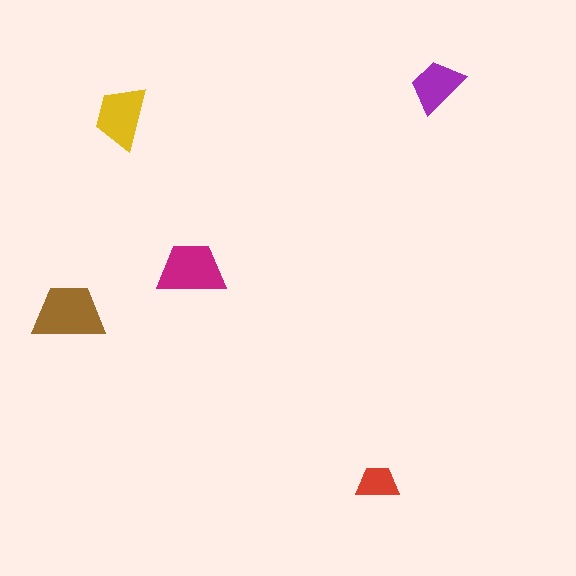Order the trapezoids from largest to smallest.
the brown one, the magenta one, the yellow one, the purple one, the red one.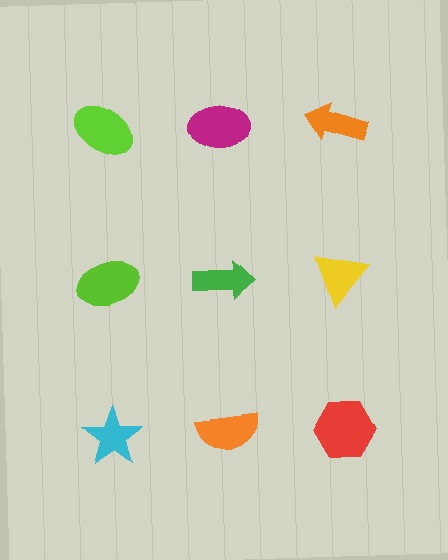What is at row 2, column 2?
A green arrow.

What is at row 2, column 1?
A lime ellipse.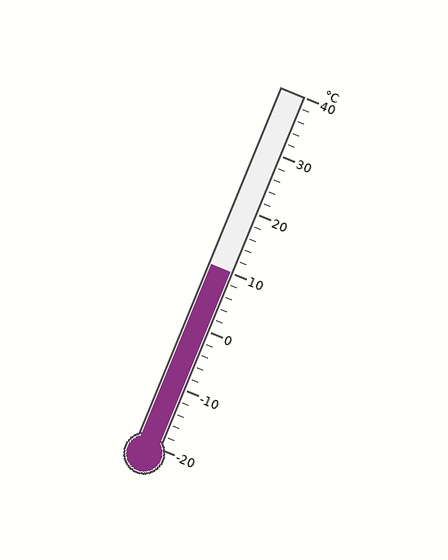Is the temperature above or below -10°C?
The temperature is above -10°C.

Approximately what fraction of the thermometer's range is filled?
The thermometer is filled to approximately 50% of its range.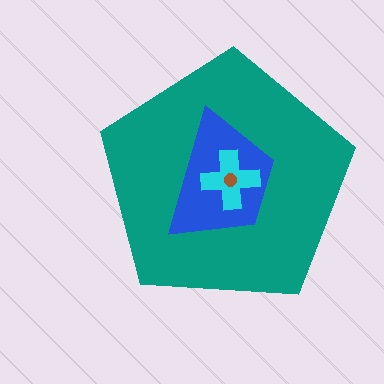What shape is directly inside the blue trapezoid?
The cyan cross.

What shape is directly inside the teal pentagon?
The blue trapezoid.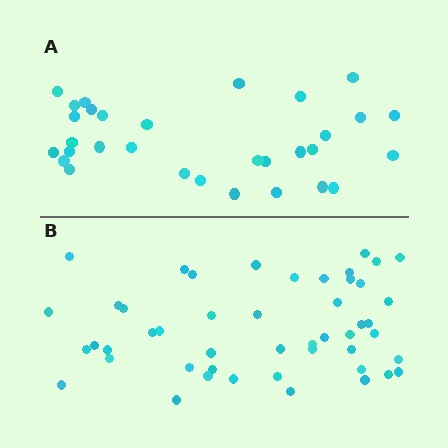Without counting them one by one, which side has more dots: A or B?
Region B (the bottom region) has more dots.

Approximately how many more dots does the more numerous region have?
Region B has approximately 15 more dots than region A.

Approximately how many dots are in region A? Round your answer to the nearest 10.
About 30 dots. (The exact count is 31, which rounds to 30.)